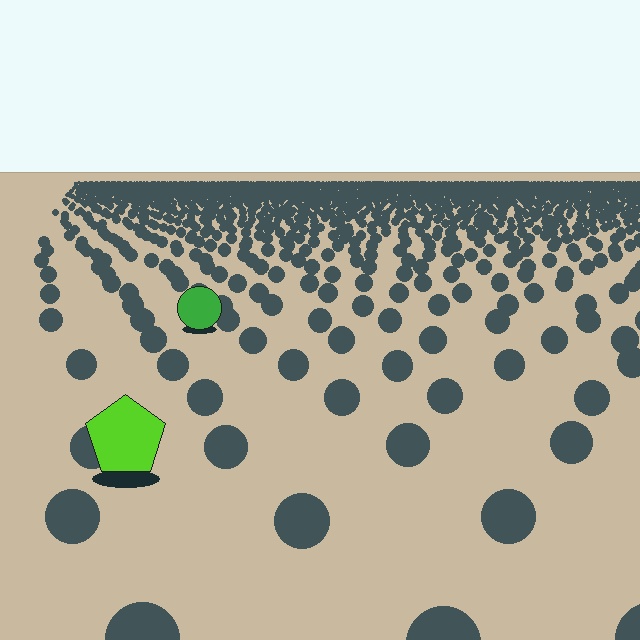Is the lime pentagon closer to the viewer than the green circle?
Yes. The lime pentagon is closer — you can tell from the texture gradient: the ground texture is coarser near it.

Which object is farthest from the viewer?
The green circle is farthest from the viewer. It appears smaller and the ground texture around it is denser.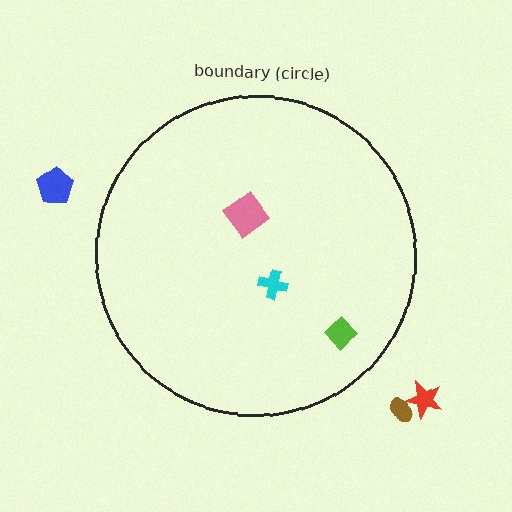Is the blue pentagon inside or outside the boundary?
Outside.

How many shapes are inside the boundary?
3 inside, 3 outside.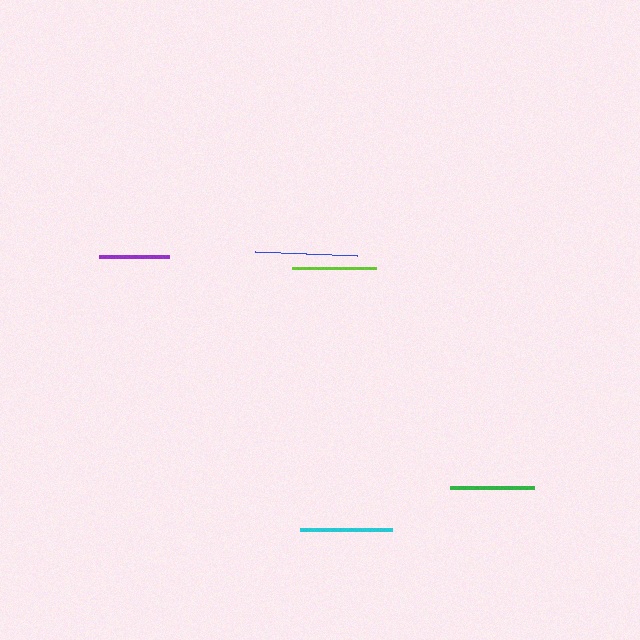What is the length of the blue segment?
The blue segment is approximately 102 pixels long.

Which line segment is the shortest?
The purple line is the shortest at approximately 69 pixels.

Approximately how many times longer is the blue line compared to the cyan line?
The blue line is approximately 1.1 times the length of the cyan line.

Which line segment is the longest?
The blue line is the longest at approximately 102 pixels.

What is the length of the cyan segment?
The cyan segment is approximately 91 pixels long.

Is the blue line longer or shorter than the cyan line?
The blue line is longer than the cyan line.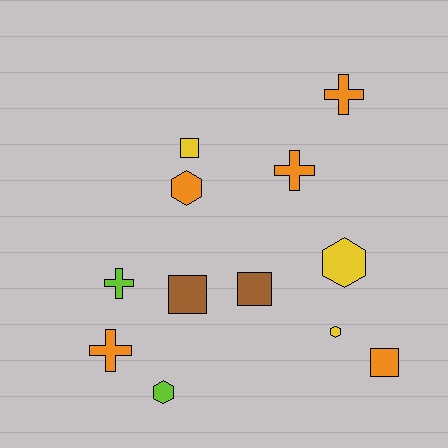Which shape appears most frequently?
Hexagon, with 4 objects.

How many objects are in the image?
There are 12 objects.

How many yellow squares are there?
There is 1 yellow square.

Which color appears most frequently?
Orange, with 5 objects.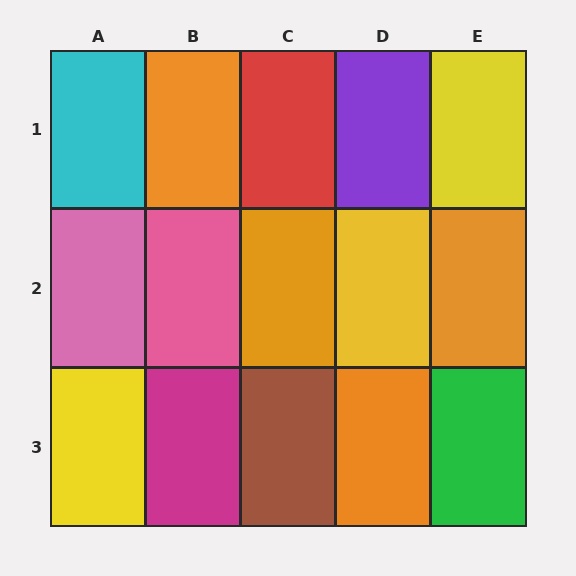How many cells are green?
1 cell is green.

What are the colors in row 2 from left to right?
Pink, pink, orange, yellow, orange.